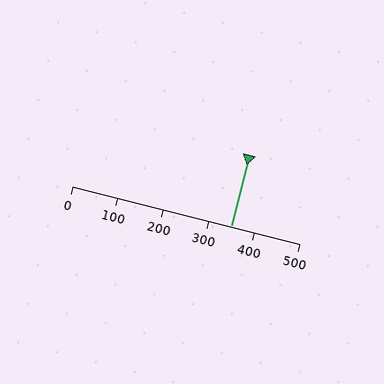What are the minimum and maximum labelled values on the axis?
The axis runs from 0 to 500.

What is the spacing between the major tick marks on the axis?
The major ticks are spaced 100 apart.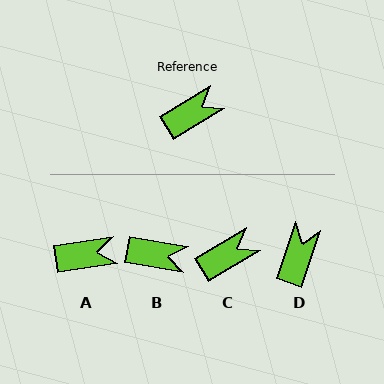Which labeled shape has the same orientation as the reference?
C.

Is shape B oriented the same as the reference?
No, it is off by about 41 degrees.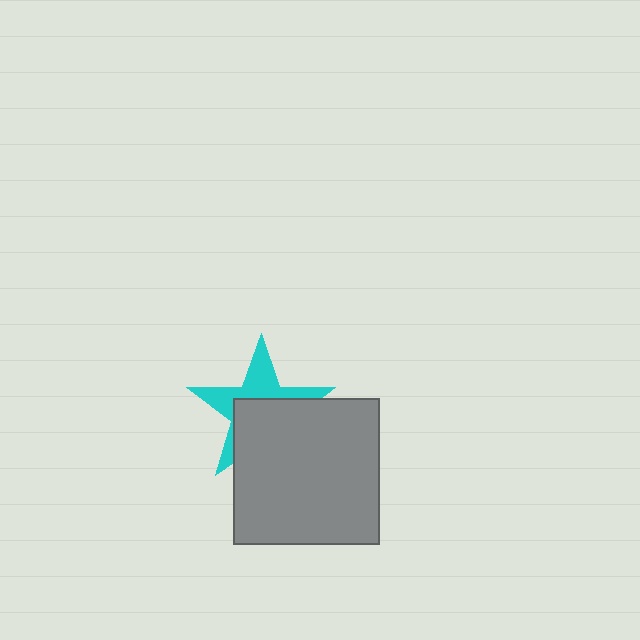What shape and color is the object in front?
The object in front is a gray square.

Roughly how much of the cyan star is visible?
About half of it is visible (roughly 45%).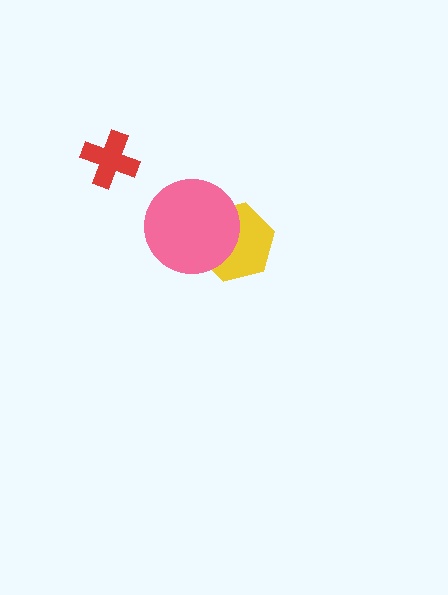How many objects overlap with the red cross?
0 objects overlap with the red cross.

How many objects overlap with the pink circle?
1 object overlaps with the pink circle.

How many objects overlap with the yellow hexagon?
1 object overlaps with the yellow hexagon.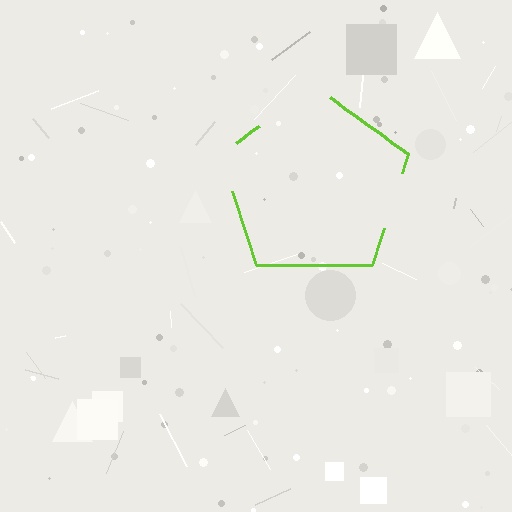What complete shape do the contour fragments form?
The contour fragments form a pentagon.